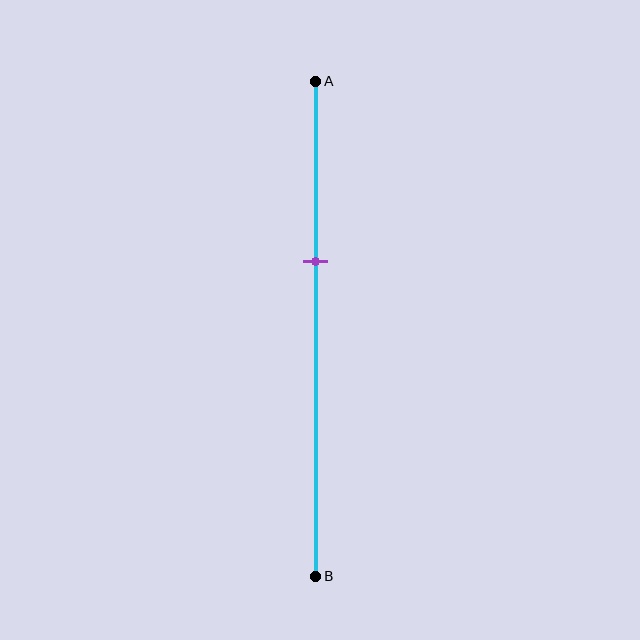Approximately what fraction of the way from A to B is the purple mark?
The purple mark is approximately 35% of the way from A to B.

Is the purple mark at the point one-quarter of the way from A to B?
No, the mark is at about 35% from A, not at the 25% one-quarter point.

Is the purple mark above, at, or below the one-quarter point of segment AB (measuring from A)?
The purple mark is below the one-quarter point of segment AB.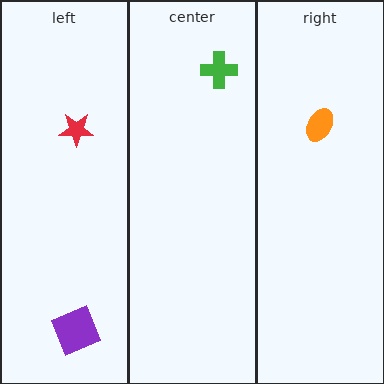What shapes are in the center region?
The green cross.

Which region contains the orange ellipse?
The right region.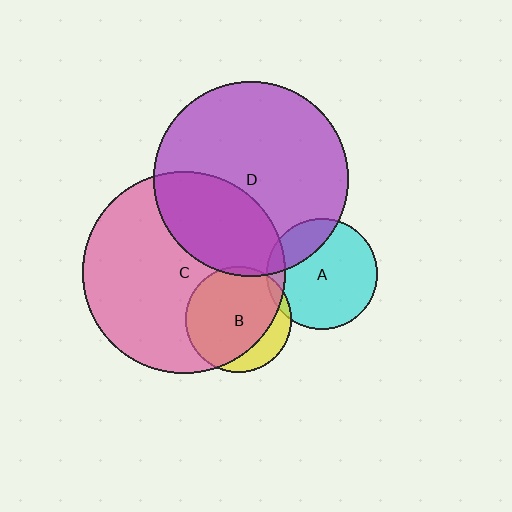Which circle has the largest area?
Circle C (pink).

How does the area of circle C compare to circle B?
Approximately 3.7 times.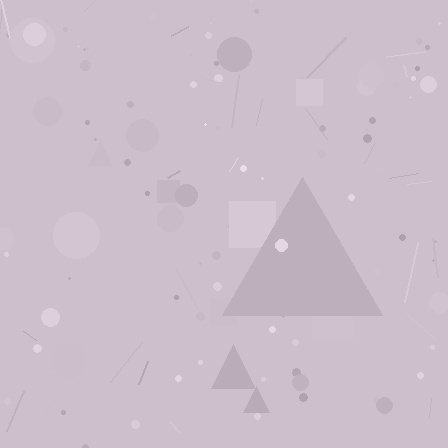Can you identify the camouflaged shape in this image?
The camouflaged shape is a triangle.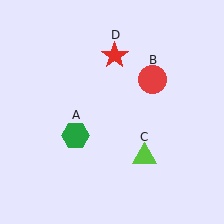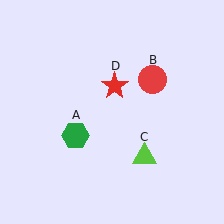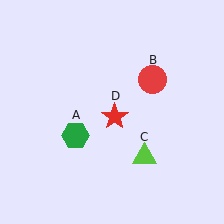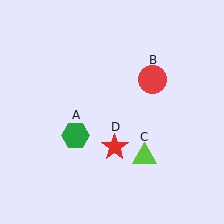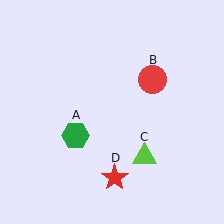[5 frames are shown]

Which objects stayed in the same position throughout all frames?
Green hexagon (object A) and red circle (object B) and lime triangle (object C) remained stationary.